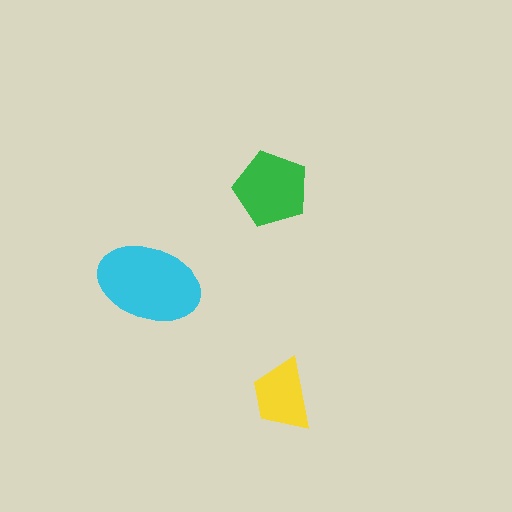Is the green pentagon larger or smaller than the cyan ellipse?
Smaller.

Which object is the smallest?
The yellow trapezoid.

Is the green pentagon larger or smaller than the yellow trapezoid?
Larger.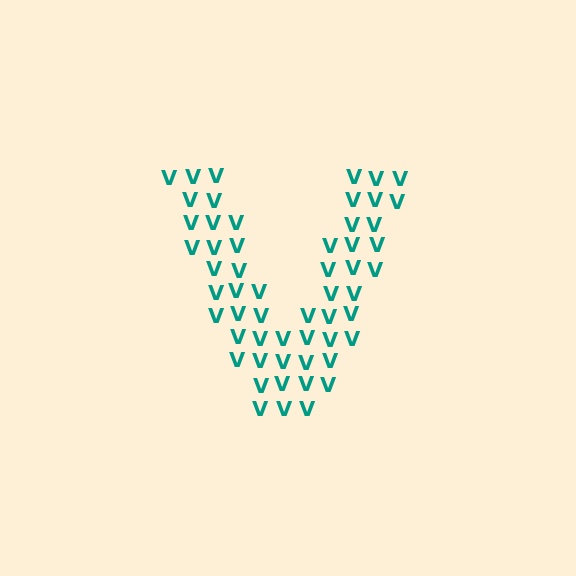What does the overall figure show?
The overall figure shows the letter V.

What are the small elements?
The small elements are letter V's.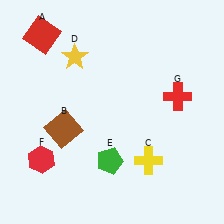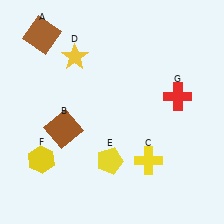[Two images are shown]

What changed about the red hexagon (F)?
In Image 1, F is red. In Image 2, it changed to yellow.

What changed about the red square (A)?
In Image 1, A is red. In Image 2, it changed to brown.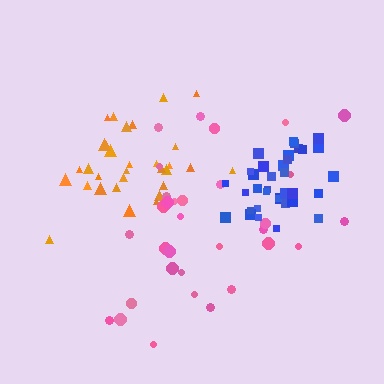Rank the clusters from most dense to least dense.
blue, orange, pink.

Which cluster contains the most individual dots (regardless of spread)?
Blue (35).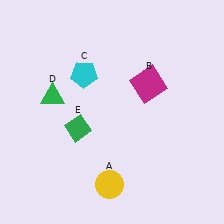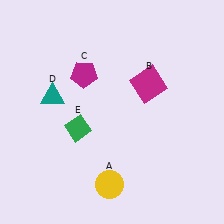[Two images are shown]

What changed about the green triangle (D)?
In Image 1, D is green. In Image 2, it changed to teal.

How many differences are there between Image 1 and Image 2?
There are 2 differences between the two images.